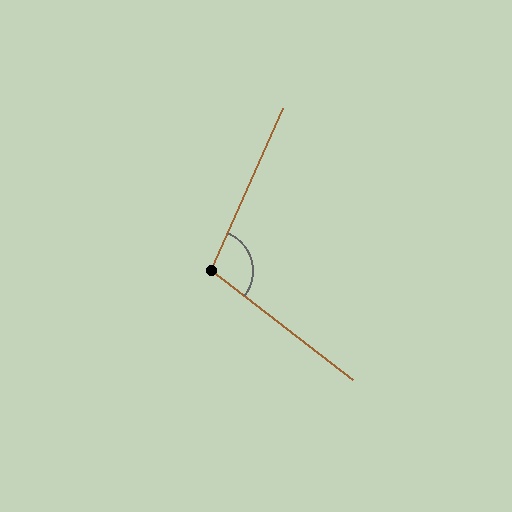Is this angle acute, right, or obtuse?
It is obtuse.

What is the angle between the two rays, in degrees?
Approximately 104 degrees.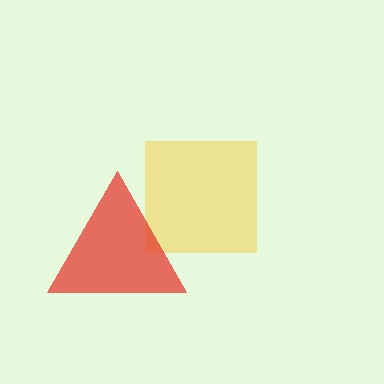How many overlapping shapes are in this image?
There are 2 overlapping shapes in the image.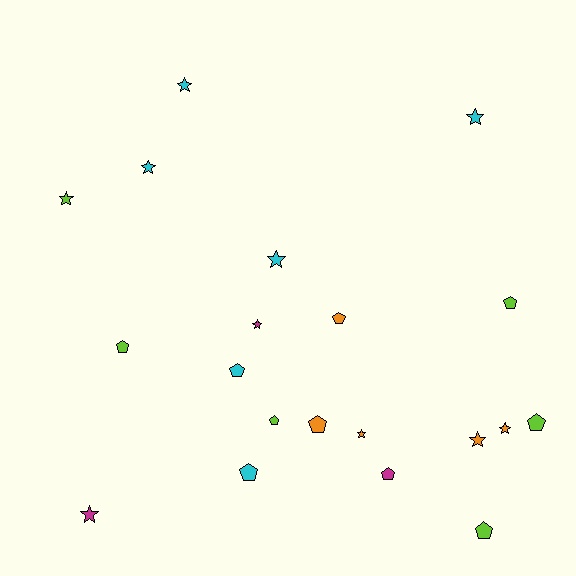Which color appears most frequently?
Lime, with 6 objects.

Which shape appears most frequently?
Star, with 10 objects.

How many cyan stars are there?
There are 4 cyan stars.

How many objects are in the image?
There are 20 objects.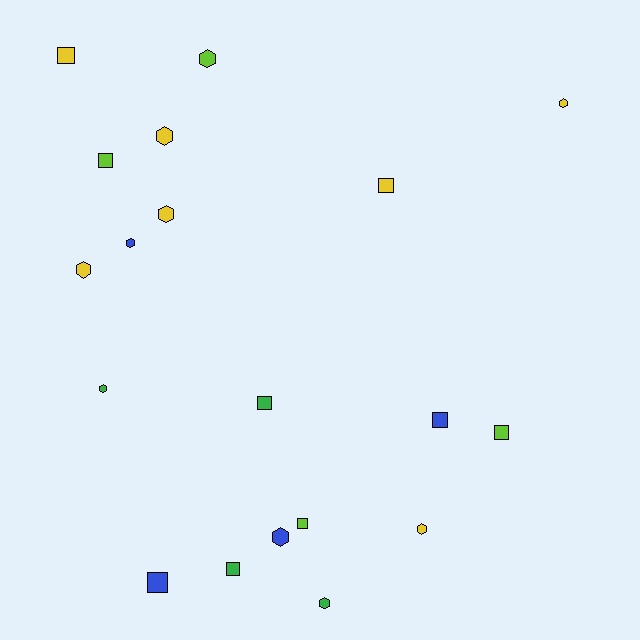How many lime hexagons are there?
There is 1 lime hexagon.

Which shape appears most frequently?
Hexagon, with 10 objects.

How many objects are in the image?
There are 19 objects.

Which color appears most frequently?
Yellow, with 7 objects.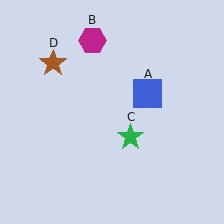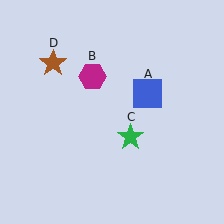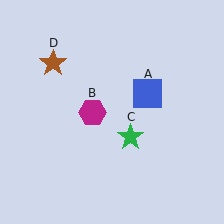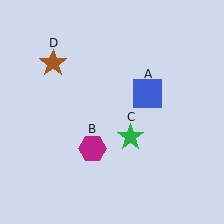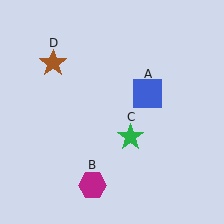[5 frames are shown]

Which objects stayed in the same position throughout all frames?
Blue square (object A) and green star (object C) and brown star (object D) remained stationary.